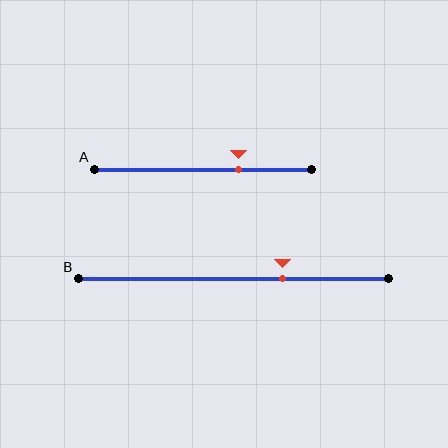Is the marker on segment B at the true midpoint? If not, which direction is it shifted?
No, the marker on segment B is shifted to the right by about 16% of the segment length.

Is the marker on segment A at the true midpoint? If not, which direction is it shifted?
No, the marker on segment A is shifted to the right by about 17% of the segment length.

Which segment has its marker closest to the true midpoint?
Segment B has its marker closest to the true midpoint.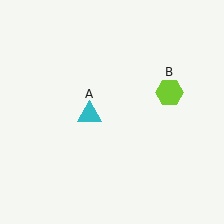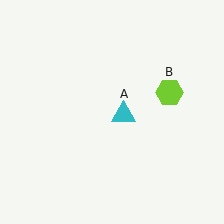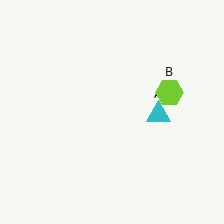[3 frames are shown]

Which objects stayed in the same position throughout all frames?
Lime hexagon (object B) remained stationary.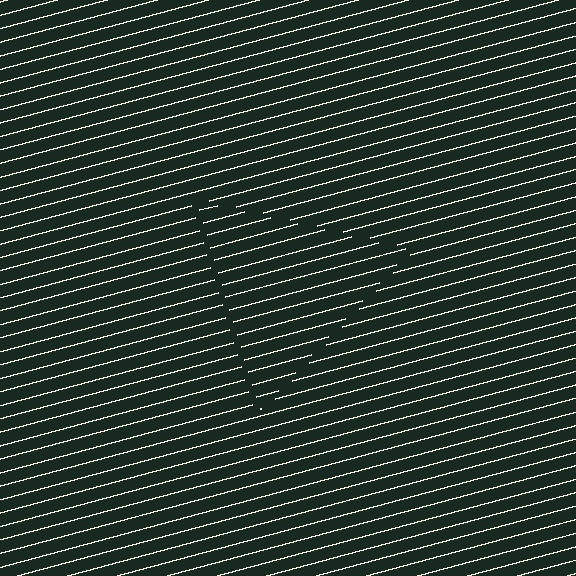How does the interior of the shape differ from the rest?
The interior of the shape contains the same grating, shifted by half a period — the contour is defined by the phase discontinuity where line-ends from the inner and outer gratings abut.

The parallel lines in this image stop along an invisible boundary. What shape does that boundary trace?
An illusory triangle. The interior of the shape contains the same grating, shifted by half a period — the contour is defined by the phase discontinuity where line-ends from the inner and outer gratings abut.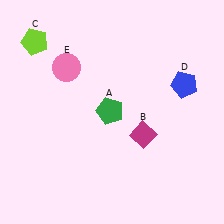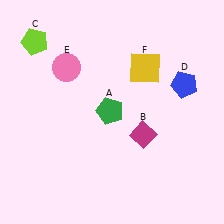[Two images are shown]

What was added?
A yellow square (F) was added in Image 2.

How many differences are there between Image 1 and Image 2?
There is 1 difference between the two images.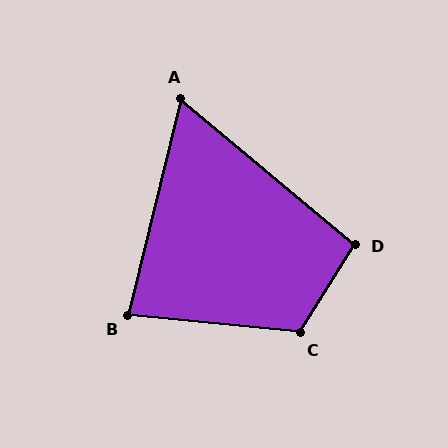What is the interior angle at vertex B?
Approximately 82 degrees (acute).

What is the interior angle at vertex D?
Approximately 98 degrees (obtuse).